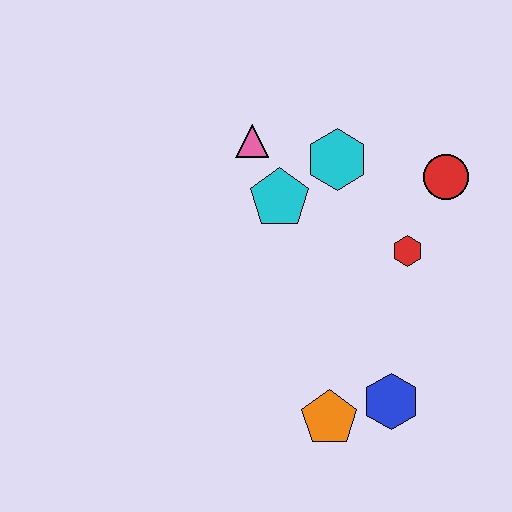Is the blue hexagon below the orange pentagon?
No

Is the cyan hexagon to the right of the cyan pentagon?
Yes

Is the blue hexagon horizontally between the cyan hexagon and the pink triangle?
No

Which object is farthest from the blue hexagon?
The pink triangle is farthest from the blue hexagon.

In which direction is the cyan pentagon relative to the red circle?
The cyan pentagon is to the left of the red circle.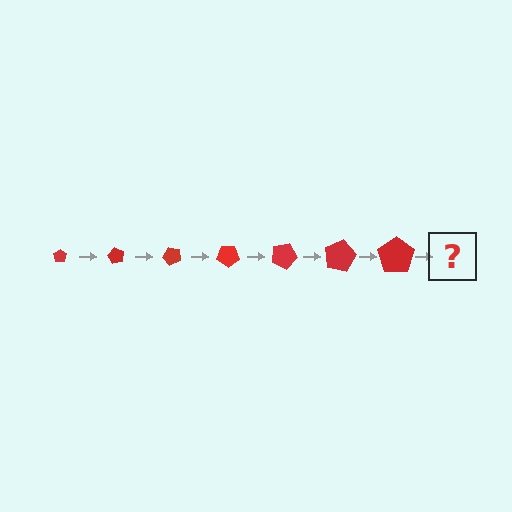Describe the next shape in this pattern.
It should be a pentagon, larger than the previous one and rotated 420 degrees from the start.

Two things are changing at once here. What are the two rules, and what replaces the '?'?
The two rules are that the pentagon grows larger each step and it rotates 60 degrees each step. The '?' should be a pentagon, larger than the previous one and rotated 420 degrees from the start.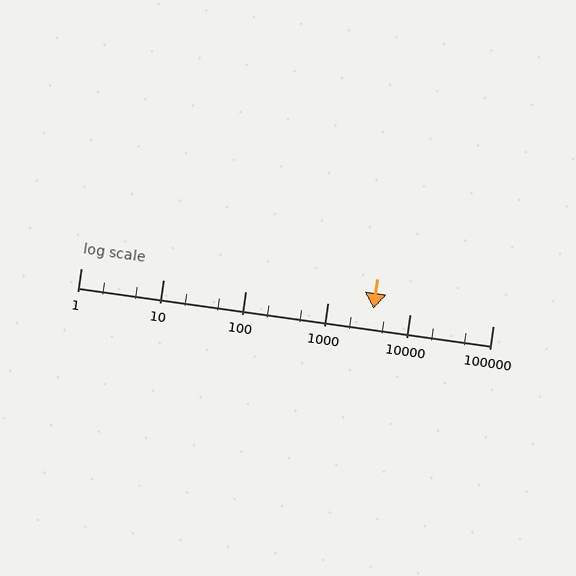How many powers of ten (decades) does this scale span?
The scale spans 5 decades, from 1 to 100000.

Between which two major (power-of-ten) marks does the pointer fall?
The pointer is between 1000 and 10000.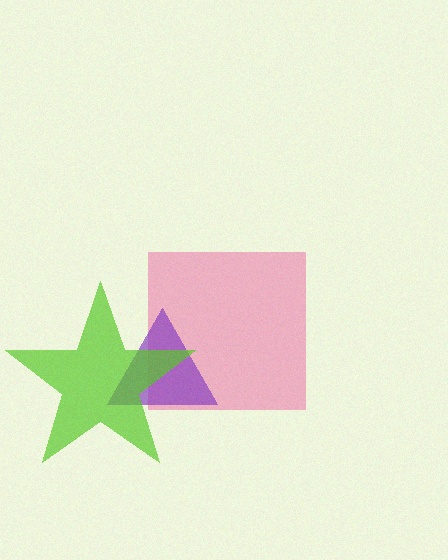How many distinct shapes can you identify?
There are 3 distinct shapes: a pink square, a purple triangle, a lime star.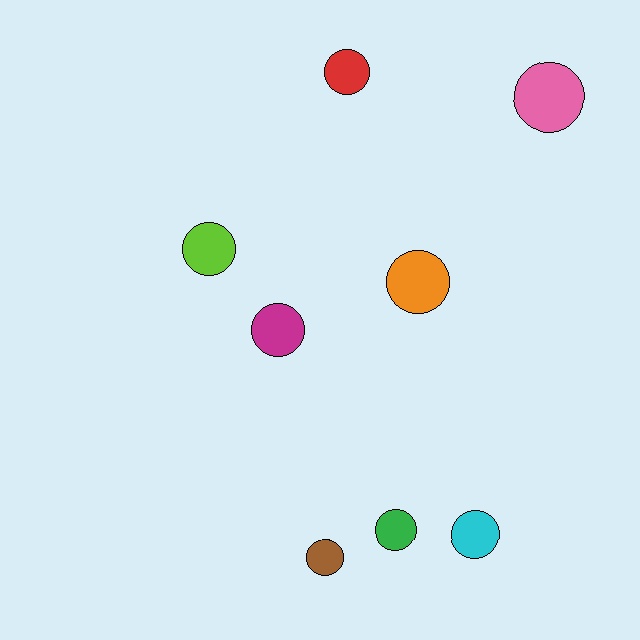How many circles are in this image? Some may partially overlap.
There are 8 circles.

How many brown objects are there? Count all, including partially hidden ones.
There is 1 brown object.